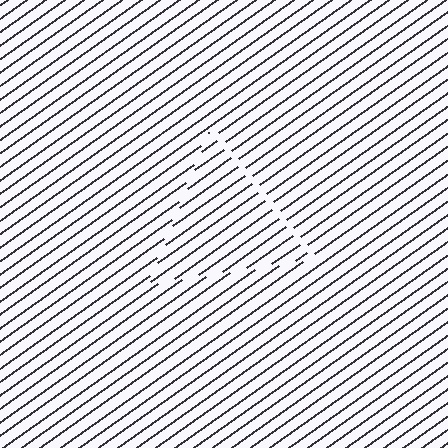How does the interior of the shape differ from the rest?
The interior of the shape contains the same grating, shifted by half a period — the contour is defined by the phase discontinuity where line-ends from the inner and outer gratings abut.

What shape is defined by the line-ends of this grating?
An illusory triangle. The interior of the shape contains the same grating, shifted by half a period — the contour is defined by the phase discontinuity where line-ends from the inner and outer gratings abut.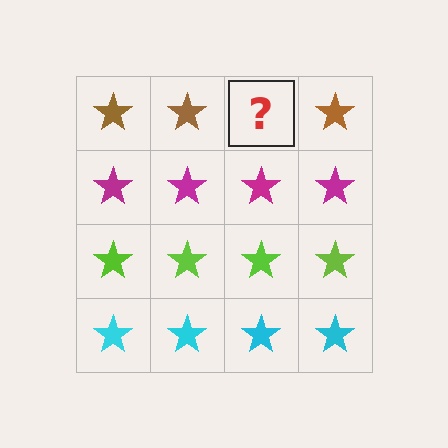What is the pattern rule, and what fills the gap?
The rule is that each row has a consistent color. The gap should be filled with a brown star.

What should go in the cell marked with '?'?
The missing cell should contain a brown star.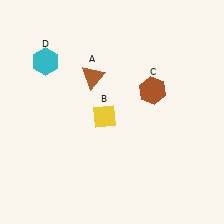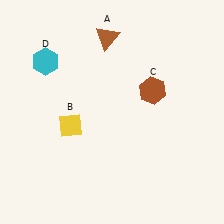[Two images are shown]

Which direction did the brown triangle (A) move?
The brown triangle (A) moved up.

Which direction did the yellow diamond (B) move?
The yellow diamond (B) moved left.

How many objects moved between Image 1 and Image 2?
2 objects moved between the two images.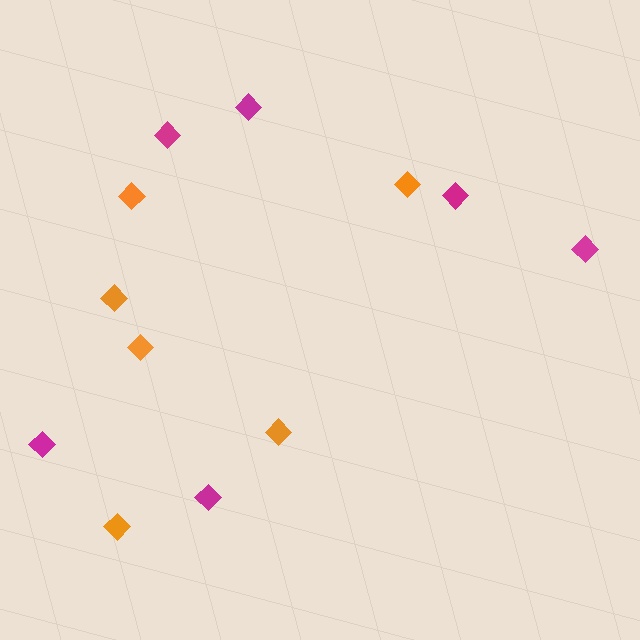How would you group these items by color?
There are 2 groups: one group of orange diamonds (6) and one group of magenta diamonds (6).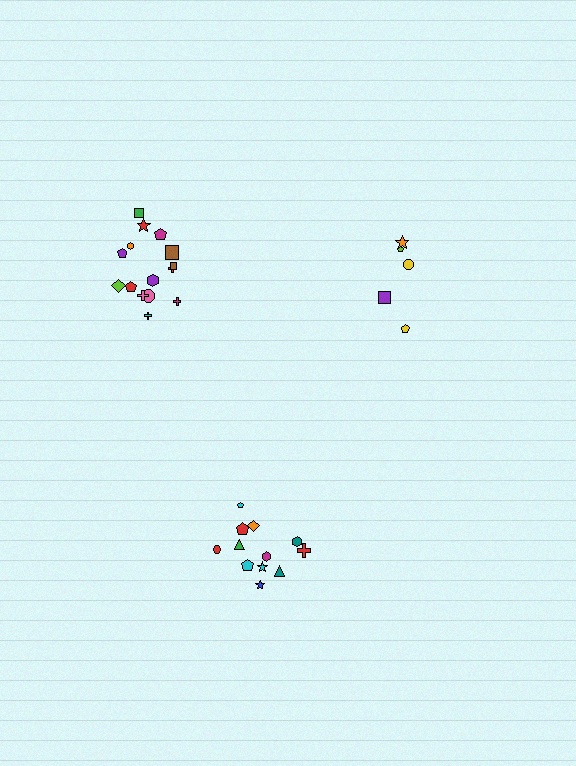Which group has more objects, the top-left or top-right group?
The top-left group.